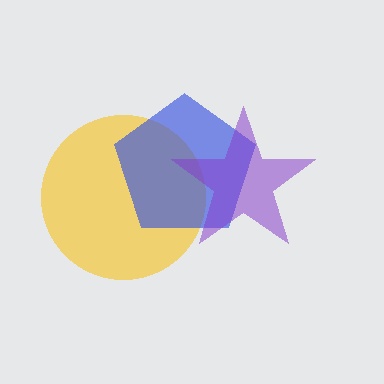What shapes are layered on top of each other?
The layered shapes are: a yellow circle, a blue pentagon, a purple star.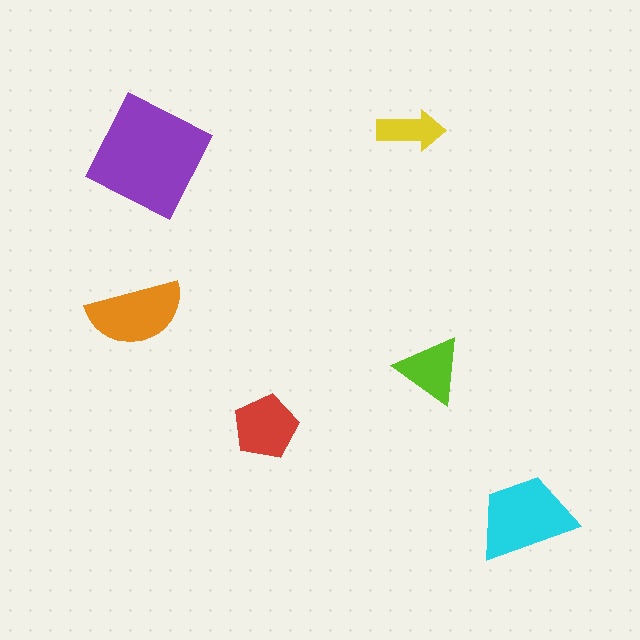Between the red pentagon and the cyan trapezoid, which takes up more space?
The cyan trapezoid.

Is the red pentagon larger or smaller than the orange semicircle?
Smaller.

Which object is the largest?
The purple square.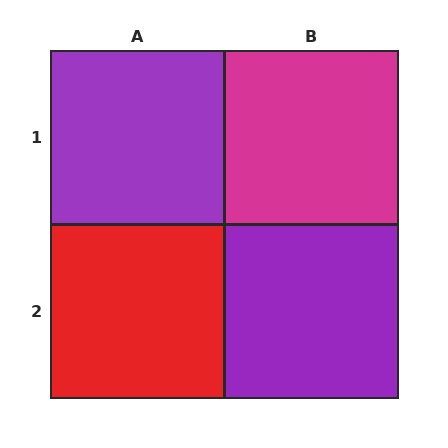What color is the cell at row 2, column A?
Red.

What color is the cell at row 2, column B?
Purple.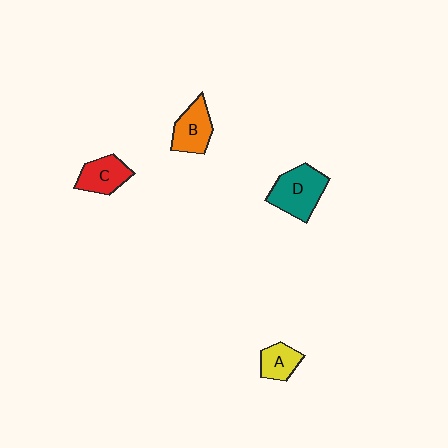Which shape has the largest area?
Shape D (teal).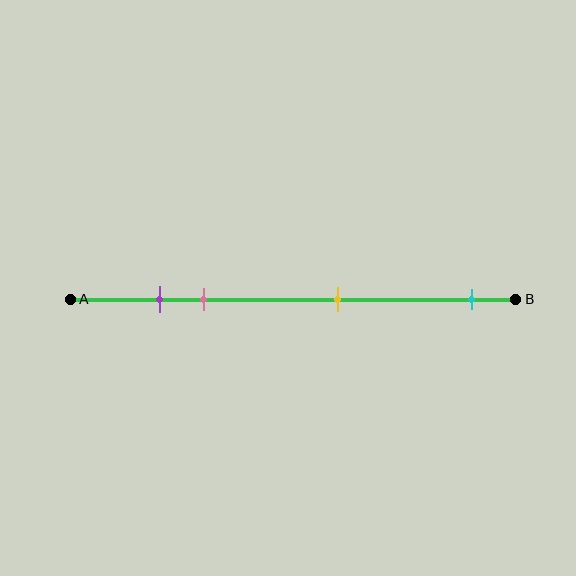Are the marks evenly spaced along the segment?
No, the marks are not evenly spaced.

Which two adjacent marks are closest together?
The purple and pink marks are the closest adjacent pair.